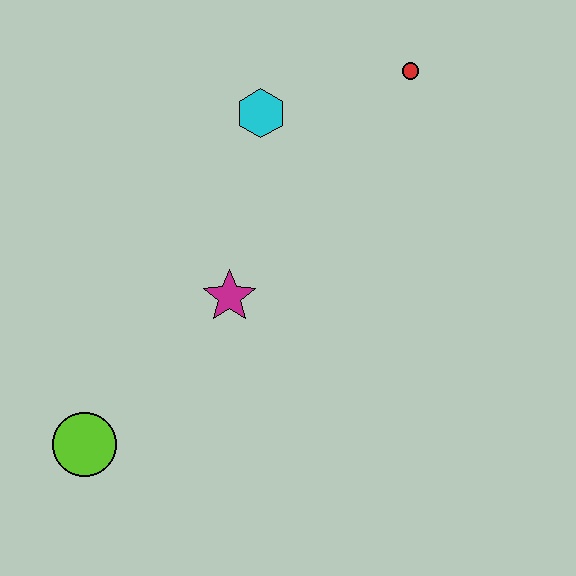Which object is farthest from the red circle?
The lime circle is farthest from the red circle.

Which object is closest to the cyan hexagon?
The red circle is closest to the cyan hexagon.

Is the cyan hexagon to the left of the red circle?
Yes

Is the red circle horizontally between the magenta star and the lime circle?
No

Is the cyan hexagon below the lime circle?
No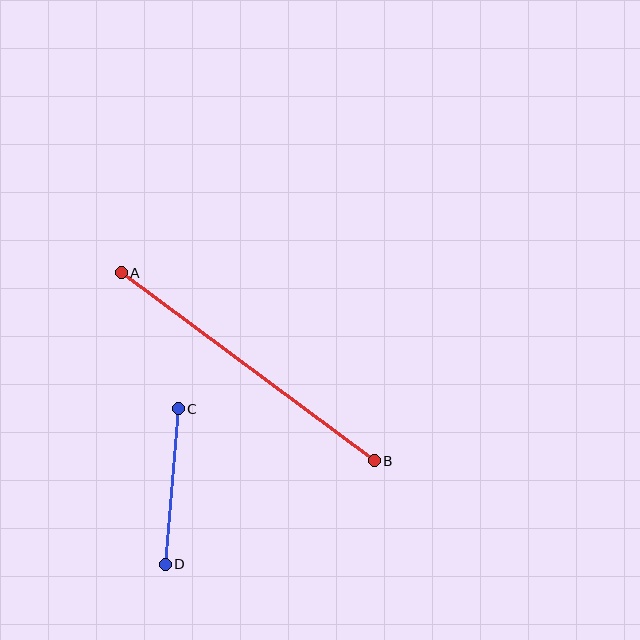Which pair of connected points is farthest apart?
Points A and B are farthest apart.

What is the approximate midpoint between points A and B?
The midpoint is at approximately (248, 367) pixels.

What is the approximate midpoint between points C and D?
The midpoint is at approximately (172, 486) pixels.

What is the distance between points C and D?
The distance is approximately 156 pixels.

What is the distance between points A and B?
The distance is approximately 315 pixels.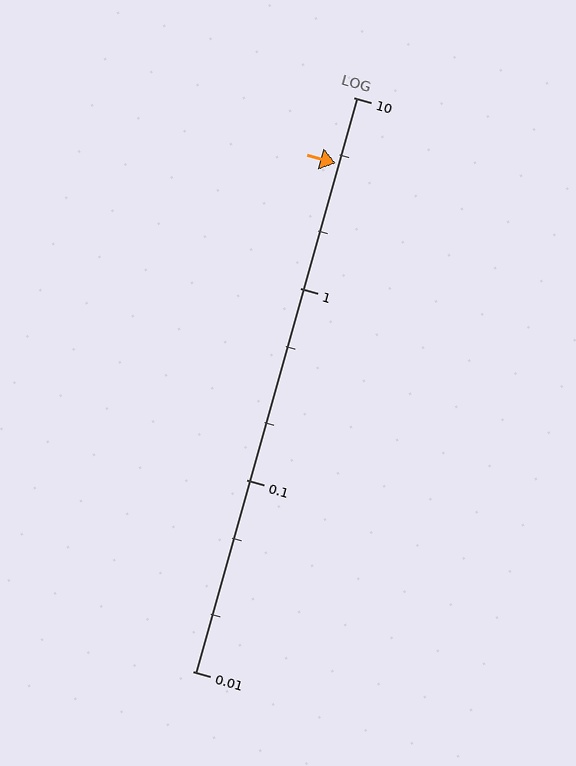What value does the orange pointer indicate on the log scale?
The pointer indicates approximately 4.5.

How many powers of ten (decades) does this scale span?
The scale spans 3 decades, from 0.01 to 10.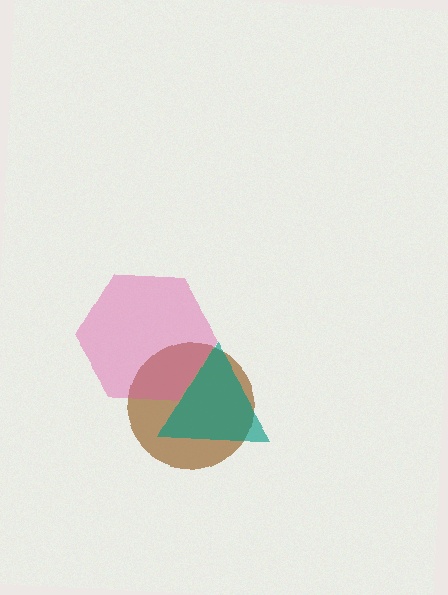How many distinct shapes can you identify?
There are 3 distinct shapes: a brown circle, a pink hexagon, a teal triangle.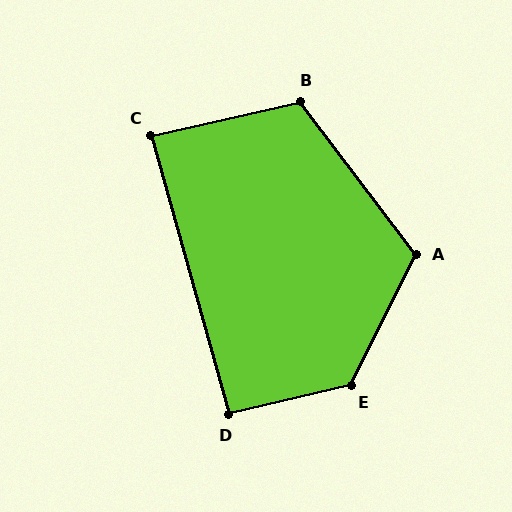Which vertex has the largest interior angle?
E, at approximately 130 degrees.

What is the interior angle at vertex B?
Approximately 115 degrees (obtuse).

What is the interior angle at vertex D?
Approximately 92 degrees (approximately right).